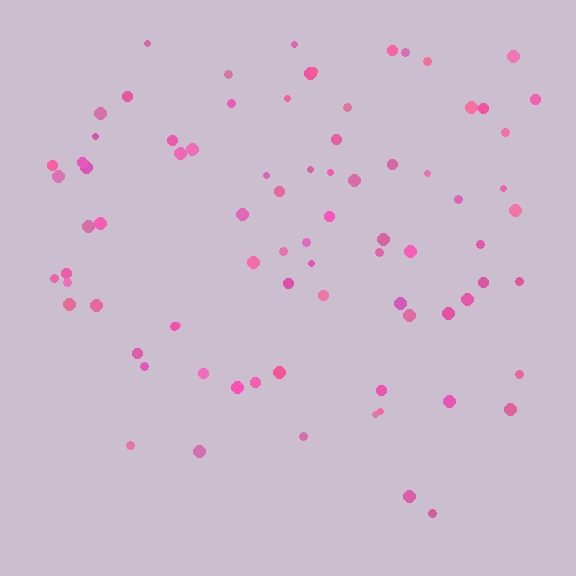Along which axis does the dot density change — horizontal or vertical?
Vertical.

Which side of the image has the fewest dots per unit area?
The bottom.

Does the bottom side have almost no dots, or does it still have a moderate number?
Still a moderate number, just noticeably fewer than the top.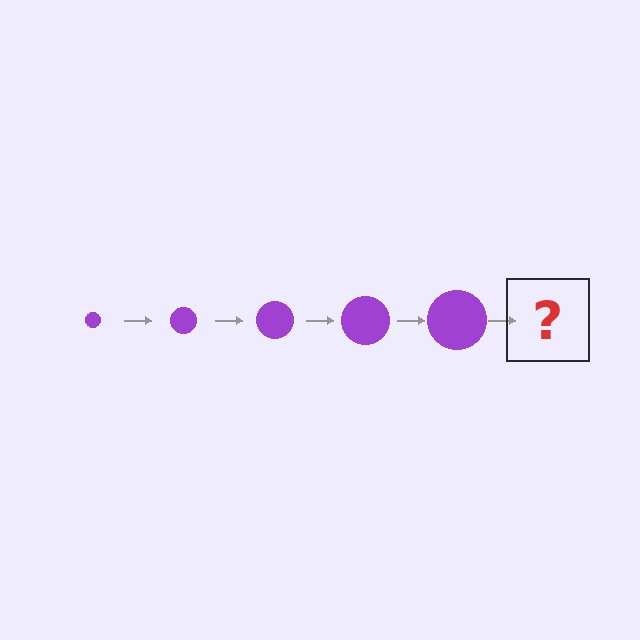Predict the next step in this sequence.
The next step is a purple circle, larger than the previous one.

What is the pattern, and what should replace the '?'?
The pattern is that the circle gets progressively larger each step. The '?' should be a purple circle, larger than the previous one.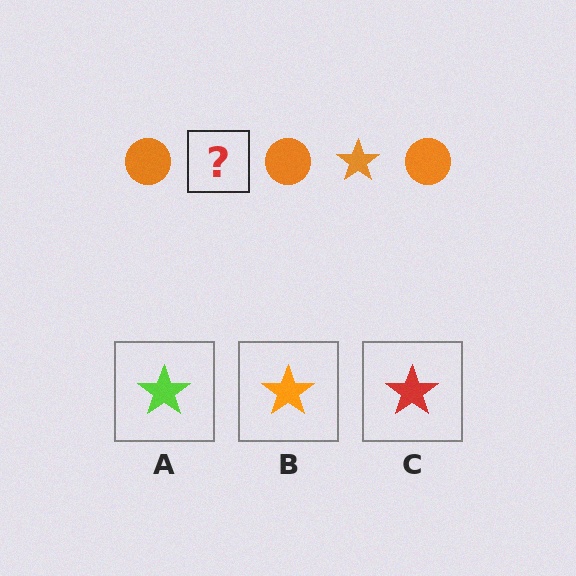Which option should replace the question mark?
Option B.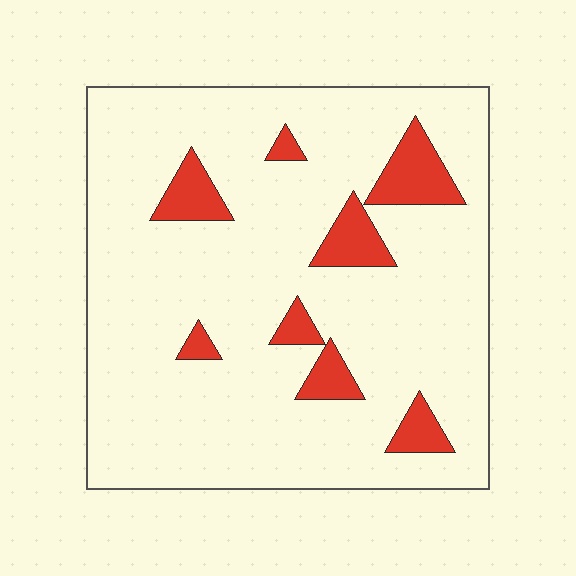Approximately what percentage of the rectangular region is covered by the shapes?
Approximately 10%.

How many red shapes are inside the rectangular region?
8.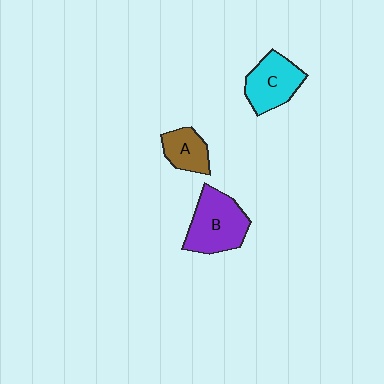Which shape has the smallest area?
Shape A (brown).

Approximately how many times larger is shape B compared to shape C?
Approximately 1.2 times.